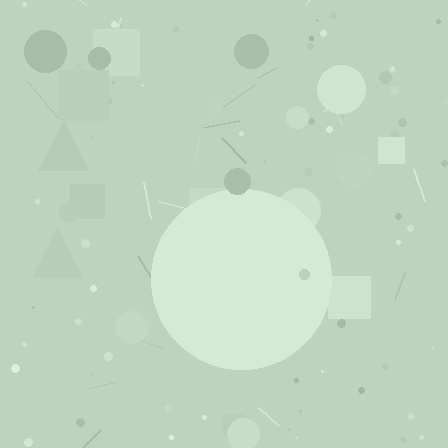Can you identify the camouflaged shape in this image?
The camouflaged shape is a circle.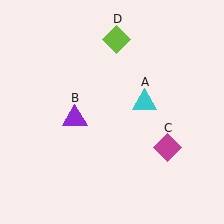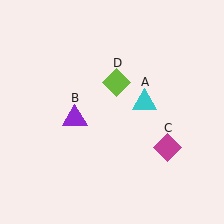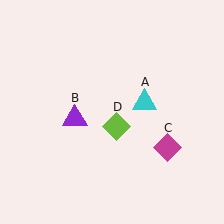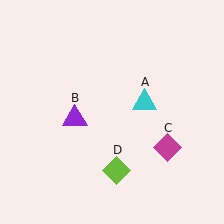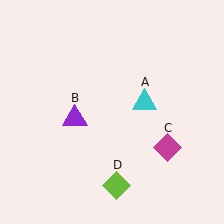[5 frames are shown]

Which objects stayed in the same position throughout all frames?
Cyan triangle (object A) and purple triangle (object B) and magenta diamond (object C) remained stationary.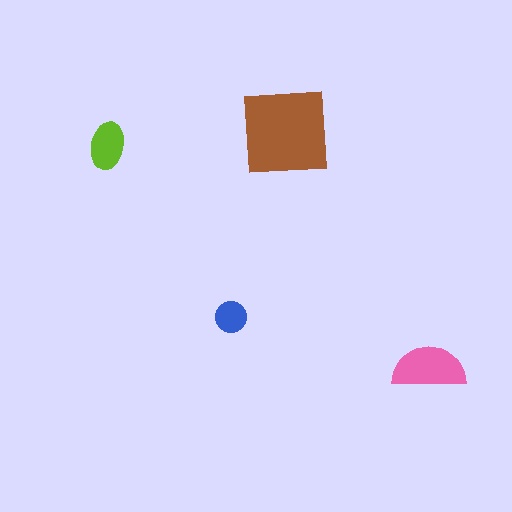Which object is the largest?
The brown square.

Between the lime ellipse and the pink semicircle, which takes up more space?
The pink semicircle.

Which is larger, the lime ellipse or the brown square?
The brown square.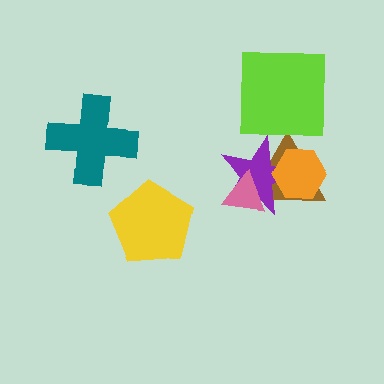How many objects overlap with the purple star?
3 objects overlap with the purple star.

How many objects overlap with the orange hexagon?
2 objects overlap with the orange hexagon.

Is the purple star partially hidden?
Yes, it is partially covered by another shape.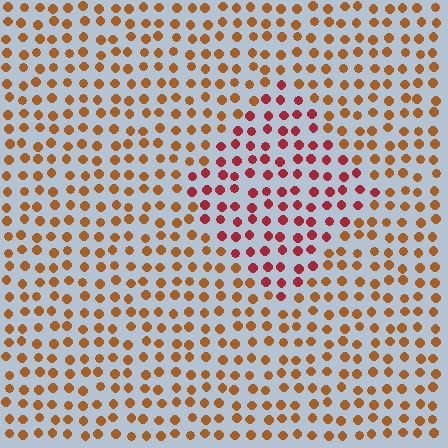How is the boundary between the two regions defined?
The boundary is defined purely by a slight shift in hue (about 35 degrees). Spacing, size, and orientation are identical on both sides.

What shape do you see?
I see a diamond.